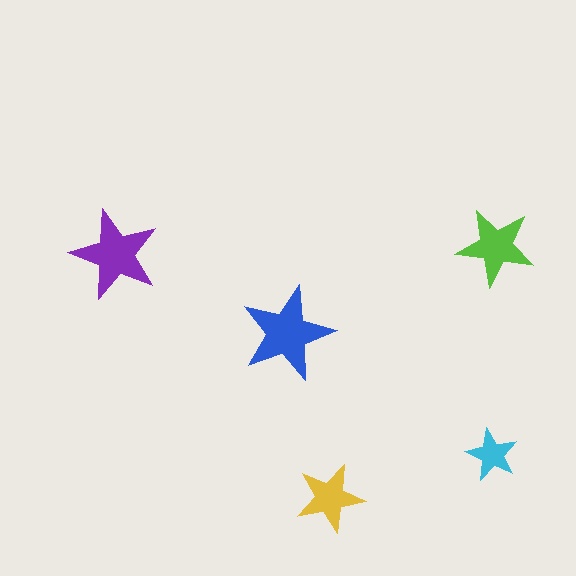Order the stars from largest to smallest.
the blue one, the purple one, the lime one, the yellow one, the cyan one.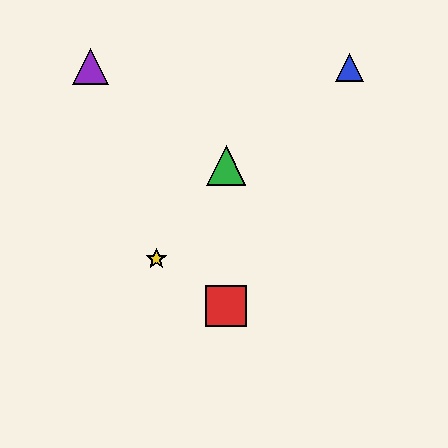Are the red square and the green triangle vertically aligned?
Yes, both are at x≈226.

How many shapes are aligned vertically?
2 shapes (the red square, the green triangle) are aligned vertically.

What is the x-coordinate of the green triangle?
The green triangle is at x≈226.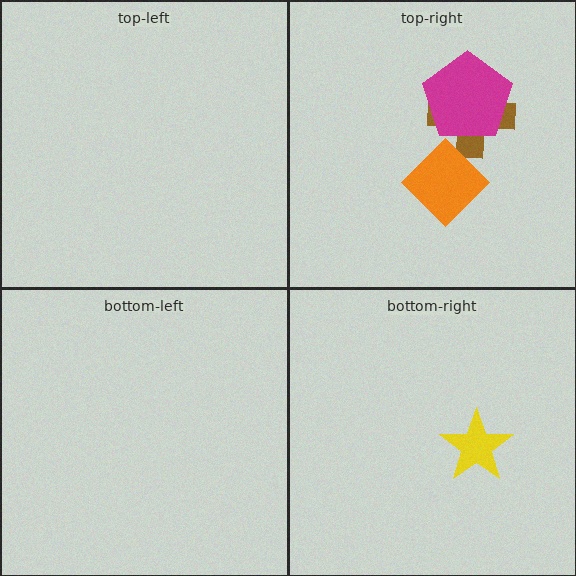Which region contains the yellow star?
The bottom-right region.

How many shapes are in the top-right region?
3.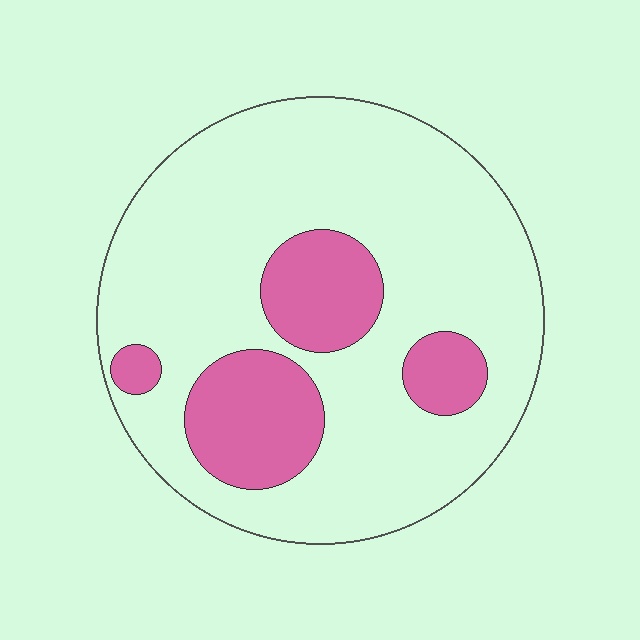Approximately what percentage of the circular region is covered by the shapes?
Approximately 20%.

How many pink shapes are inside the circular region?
4.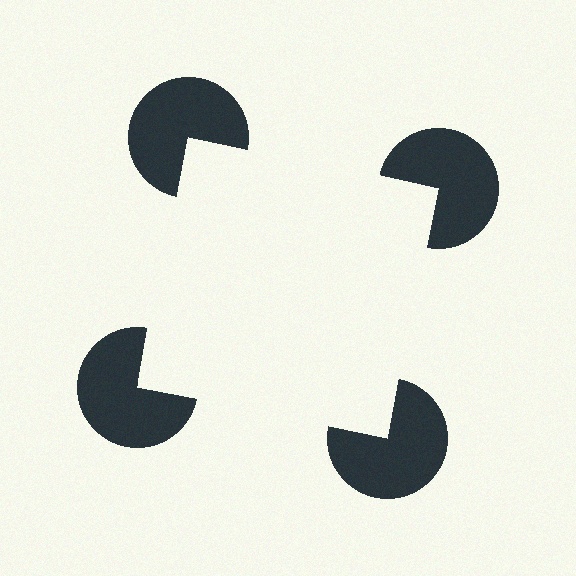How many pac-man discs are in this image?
There are 4 — one at each vertex of the illusory square.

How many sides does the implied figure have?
4 sides.